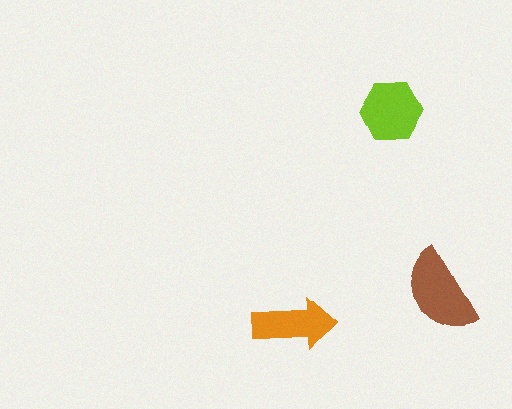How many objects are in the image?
There are 3 objects in the image.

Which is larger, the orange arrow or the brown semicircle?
The brown semicircle.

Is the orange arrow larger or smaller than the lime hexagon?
Smaller.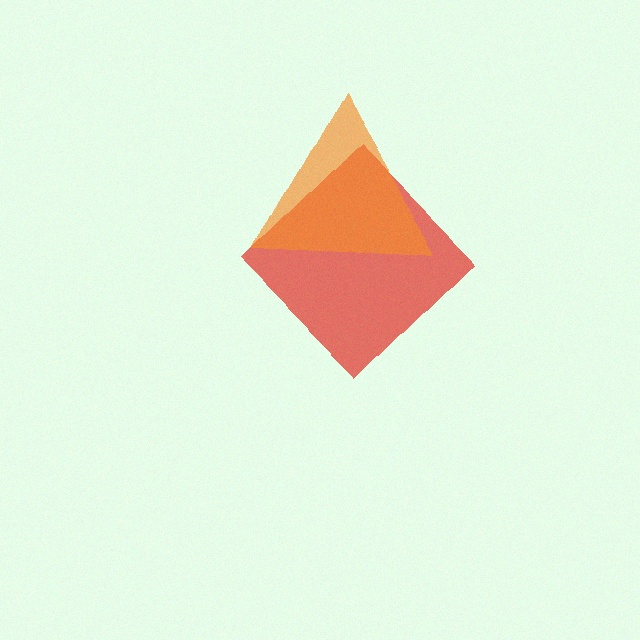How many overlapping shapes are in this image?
There are 2 overlapping shapes in the image.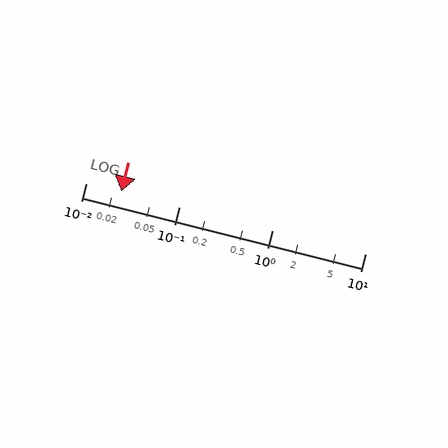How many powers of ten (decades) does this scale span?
The scale spans 3 decades, from 0.01 to 10.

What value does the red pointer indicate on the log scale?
The pointer indicates approximately 0.024.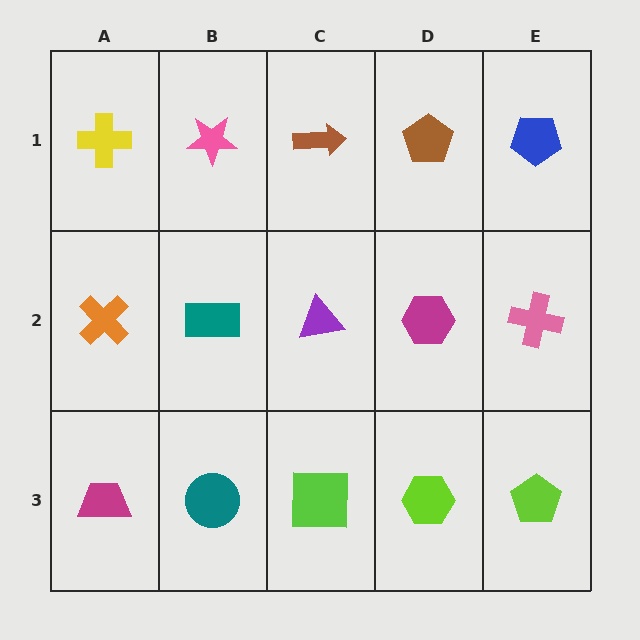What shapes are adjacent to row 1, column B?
A teal rectangle (row 2, column B), a yellow cross (row 1, column A), a brown arrow (row 1, column C).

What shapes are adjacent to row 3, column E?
A pink cross (row 2, column E), a lime hexagon (row 3, column D).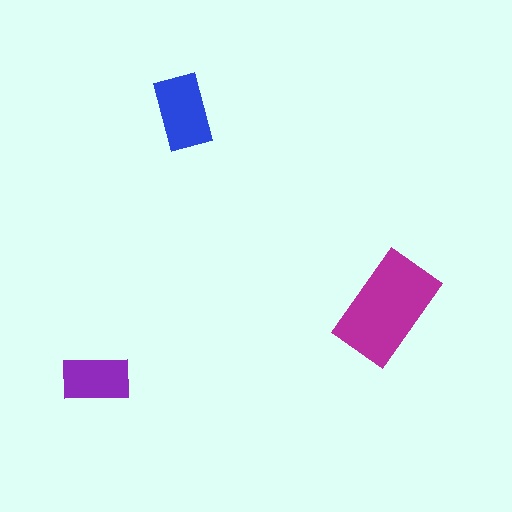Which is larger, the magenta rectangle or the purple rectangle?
The magenta one.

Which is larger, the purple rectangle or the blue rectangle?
The blue one.